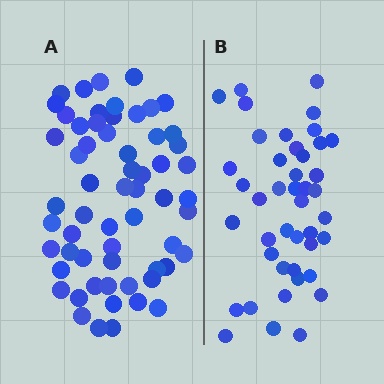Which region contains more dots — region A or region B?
Region A (the left region) has more dots.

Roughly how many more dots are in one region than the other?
Region A has approximately 15 more dots than region B.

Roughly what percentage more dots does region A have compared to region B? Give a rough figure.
About 40% more.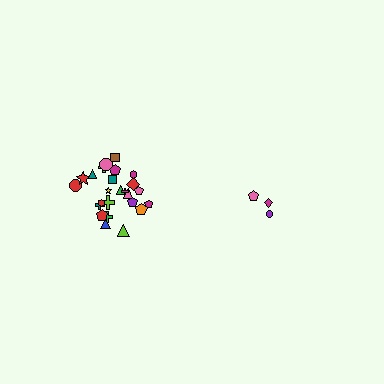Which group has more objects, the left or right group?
The left group.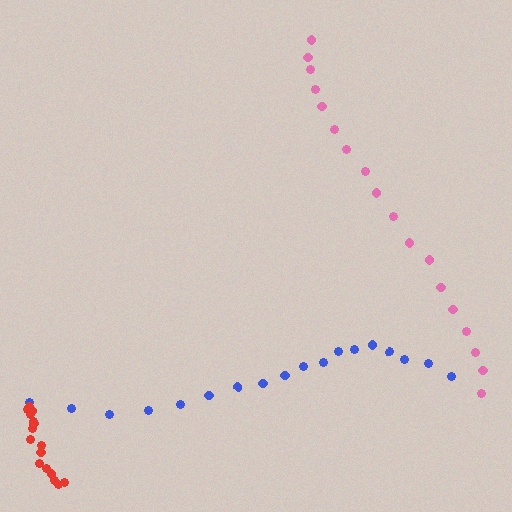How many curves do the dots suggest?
There are 3 distinct paths.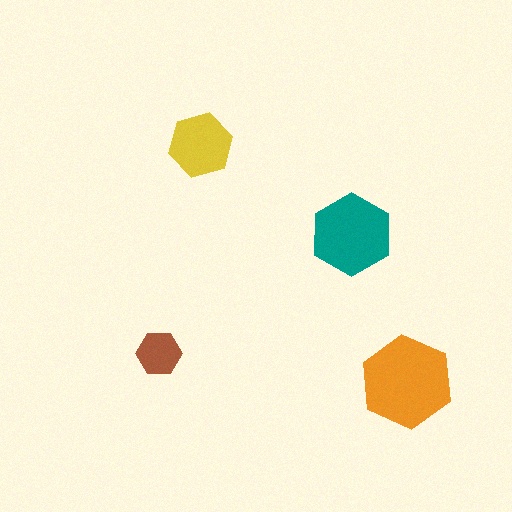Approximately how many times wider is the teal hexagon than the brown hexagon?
About 2 times wider.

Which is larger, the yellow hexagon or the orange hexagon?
The orange one.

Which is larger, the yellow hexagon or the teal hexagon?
The teal one.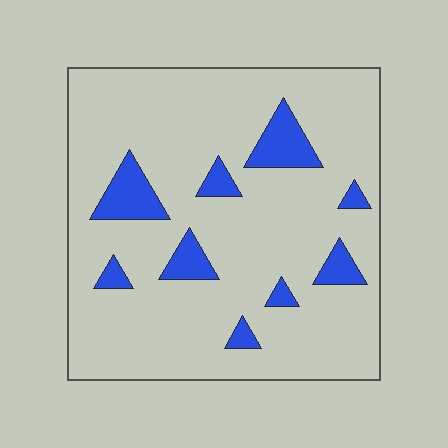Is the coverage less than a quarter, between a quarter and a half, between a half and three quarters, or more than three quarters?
Less than a quarter.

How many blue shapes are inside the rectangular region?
9.